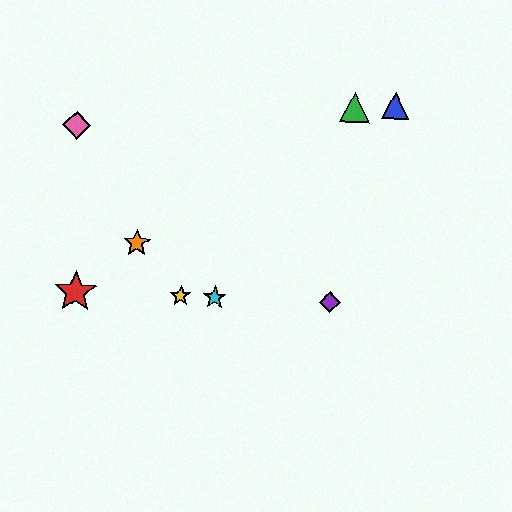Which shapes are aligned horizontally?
The red star, the yellow star, the purple diamond, the cyan star are aligned horizontally.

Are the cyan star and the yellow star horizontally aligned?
Yes, both are at y≈298.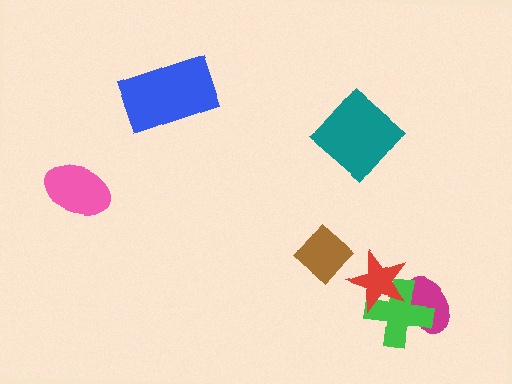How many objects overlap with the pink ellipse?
0 objects overlap with the pink ellipse.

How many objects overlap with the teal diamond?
0 objects overlap with the teal diamond.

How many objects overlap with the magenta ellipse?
2 objects overlap with the magenta ellipse.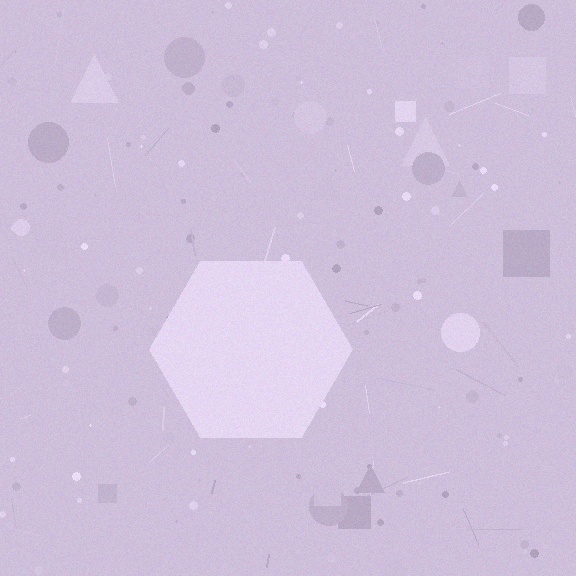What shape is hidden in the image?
A hexagon is hidden in the image.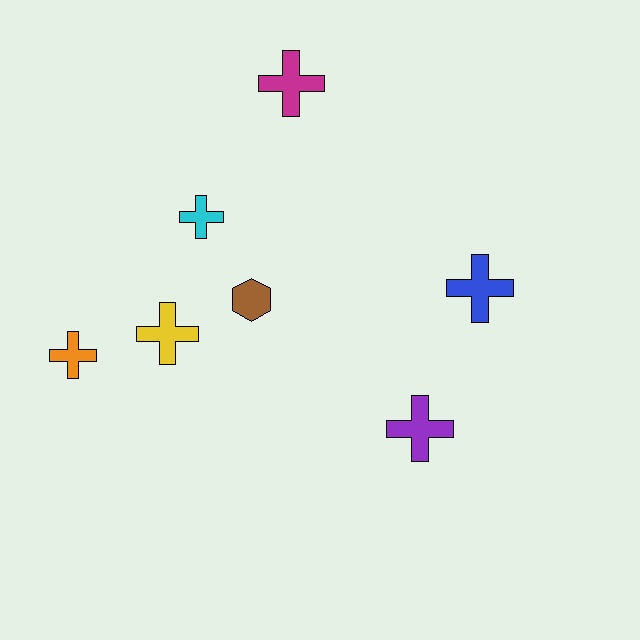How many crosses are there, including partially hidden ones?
There are 6 crosses.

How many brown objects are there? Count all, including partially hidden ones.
There is 1 brown object.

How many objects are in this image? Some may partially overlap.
There are 7 objects.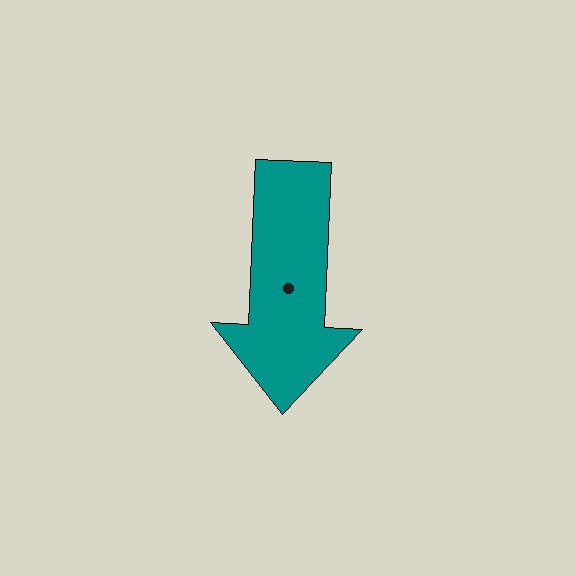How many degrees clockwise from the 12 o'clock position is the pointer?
Approximately 182 degrees.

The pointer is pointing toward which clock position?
Roughly 6 o'clock.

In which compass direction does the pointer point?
South.